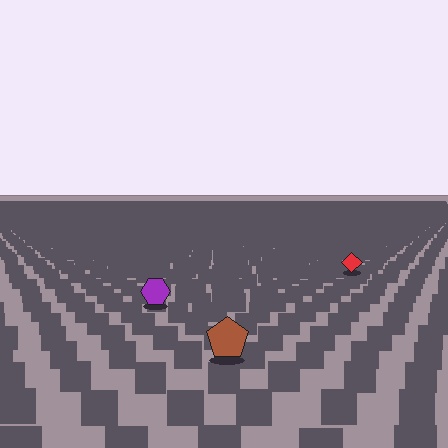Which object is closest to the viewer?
The brown pentagon is closest. The texture marks near it are larger and more spread out.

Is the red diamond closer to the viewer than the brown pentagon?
No. The brown pentagon is closer — you can tell from the texture gradient: the ground texture is coarser near it.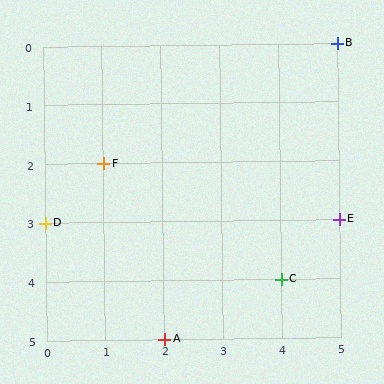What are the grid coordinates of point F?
Point F is at grid coordinates (1, 2).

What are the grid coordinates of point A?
Point A is at grid coordinates (2, 5).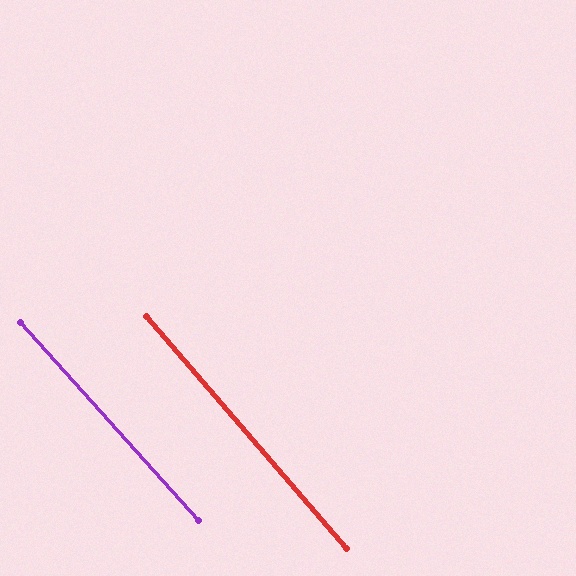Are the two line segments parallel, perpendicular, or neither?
Parallel — their directions differ by only 1.3°.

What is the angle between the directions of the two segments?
Approximately 1 degree.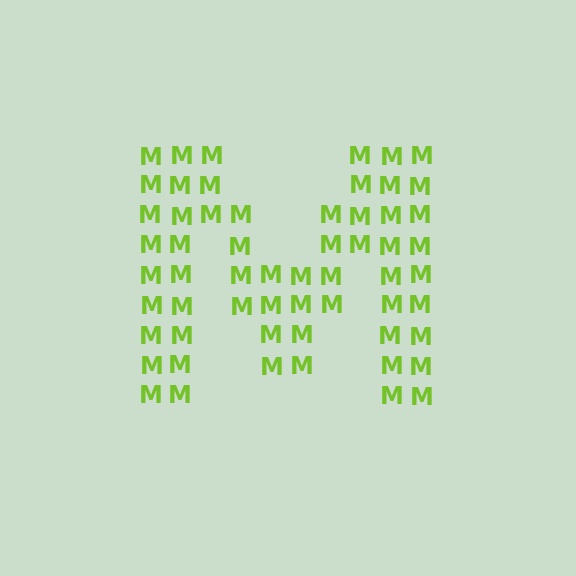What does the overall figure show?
The overall figure shows the letter M.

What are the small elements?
The small elements are letter M's.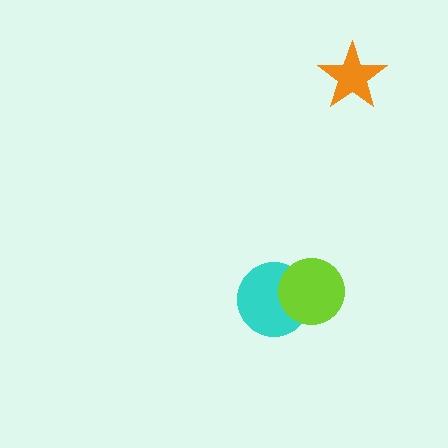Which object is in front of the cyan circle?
The lime circle is in front of the cyan circle.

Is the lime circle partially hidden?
No, no other shape covers it.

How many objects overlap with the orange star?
0 objects overlap with the orange star.